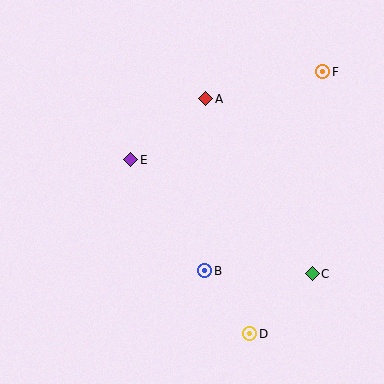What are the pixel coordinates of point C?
Point C is at (312, 274).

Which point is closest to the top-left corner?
Point E is closest to the top-left corner.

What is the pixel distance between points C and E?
The distance between C and E is 214 pixels.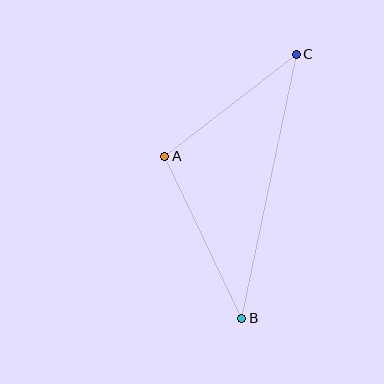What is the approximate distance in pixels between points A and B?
The distance between A and B is approximately 179 pixels.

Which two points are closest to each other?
Points A and C are closest to each other.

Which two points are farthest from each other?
Points B and C are farthest from each other.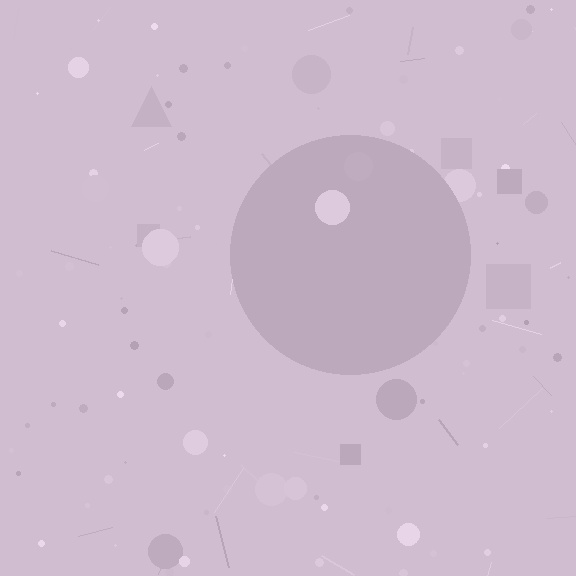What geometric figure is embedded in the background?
A circle is embedded in the background.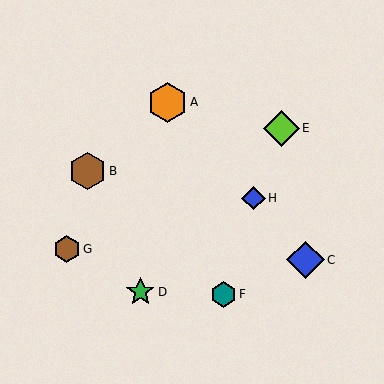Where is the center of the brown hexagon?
The center of the brown hexagon is at (67, 249).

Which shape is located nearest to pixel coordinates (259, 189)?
The blue diamond (labeled H) at (253, 198) is nearest to that location.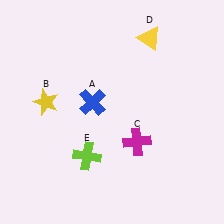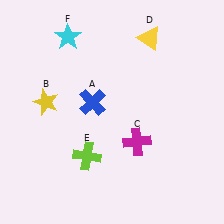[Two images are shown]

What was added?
A cyan star (F) was added in Image 2.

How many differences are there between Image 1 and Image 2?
There is 1 difference between the two images.